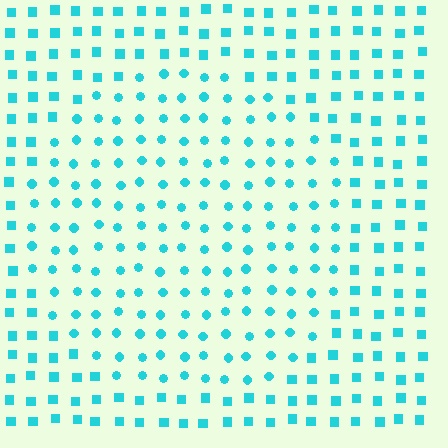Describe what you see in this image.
The image is filled with small cyan elements arranged in a uniform grid. A circle-shaped region contains circles, while the surrounding area contains squares. The boundary is defined purely by the change in element shape.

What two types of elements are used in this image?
The image uses circles inside the circle region and squares outside it.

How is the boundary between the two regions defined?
The boundary is defined by a change in element shape: circles inside vs. squares outside. All elements share the same color and spacing.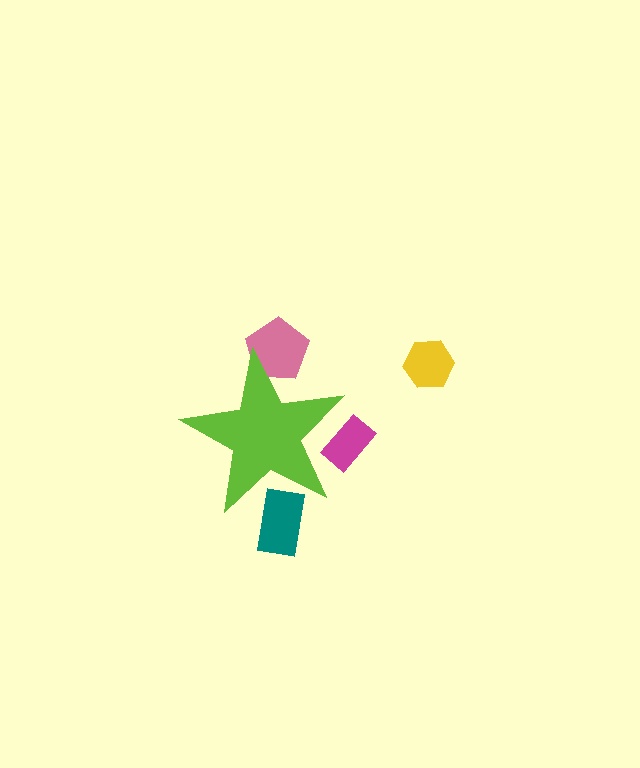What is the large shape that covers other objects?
A lime star.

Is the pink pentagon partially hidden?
Yes, the pink pentagon is partially hidden behind the lime star.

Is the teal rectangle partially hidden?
Yes, the teal rectangle is partially hidden behind the lime star.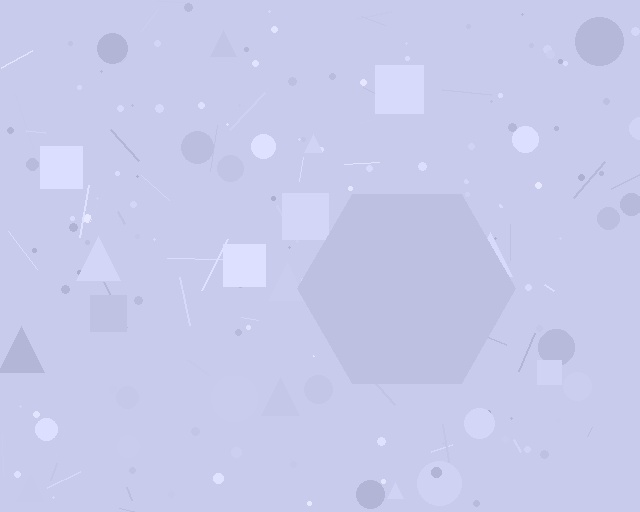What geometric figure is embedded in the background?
A hexagon is embedded in the background.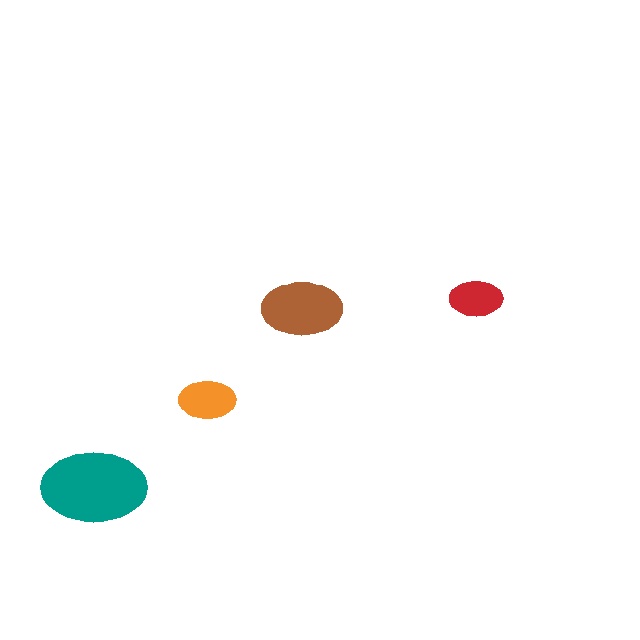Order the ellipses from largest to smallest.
the teal one, the brown one, the orange one, the red one.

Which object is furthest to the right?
The red ellipse is rightmost.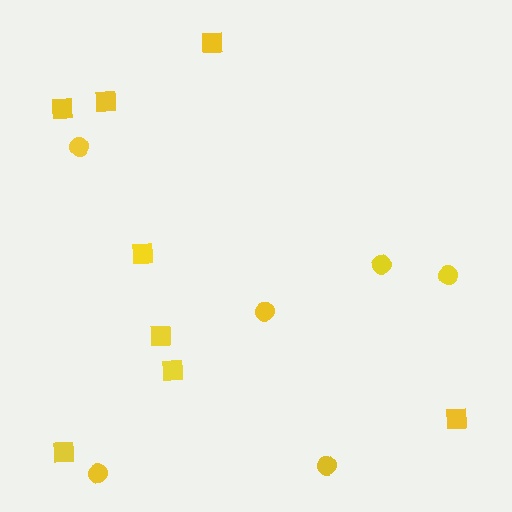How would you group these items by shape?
There are 2 groups: one group of circles (6) and one group of squares (8).